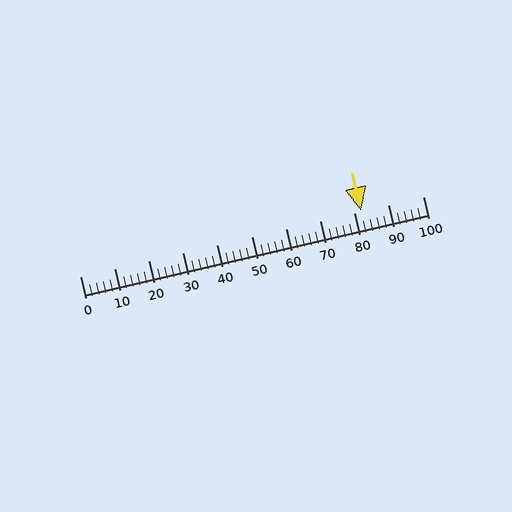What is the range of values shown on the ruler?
The ruler shows values from 0 to 100.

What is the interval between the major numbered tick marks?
The major tick marks are spaced 10 units apart.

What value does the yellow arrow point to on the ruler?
The yellow arrow points to approximately 82.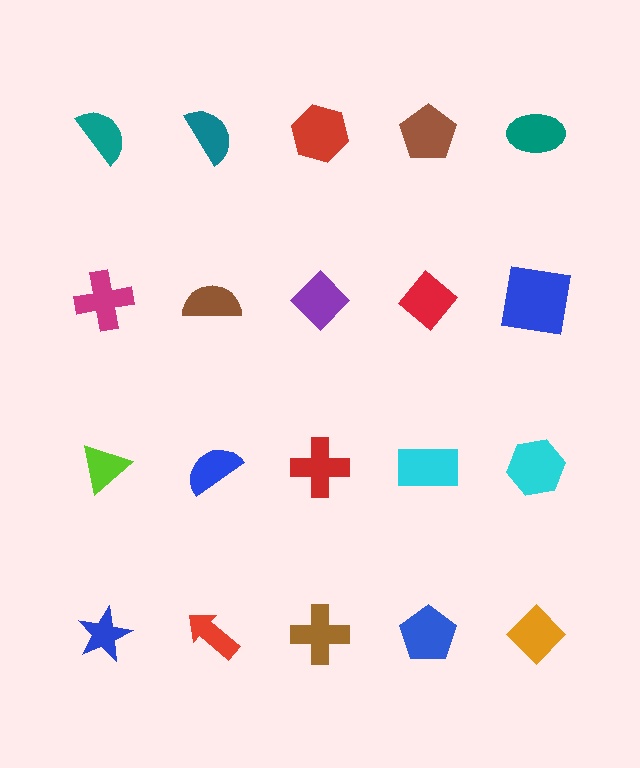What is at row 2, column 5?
A blue square.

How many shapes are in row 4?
5 shapes.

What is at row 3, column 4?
A cyan rectangle.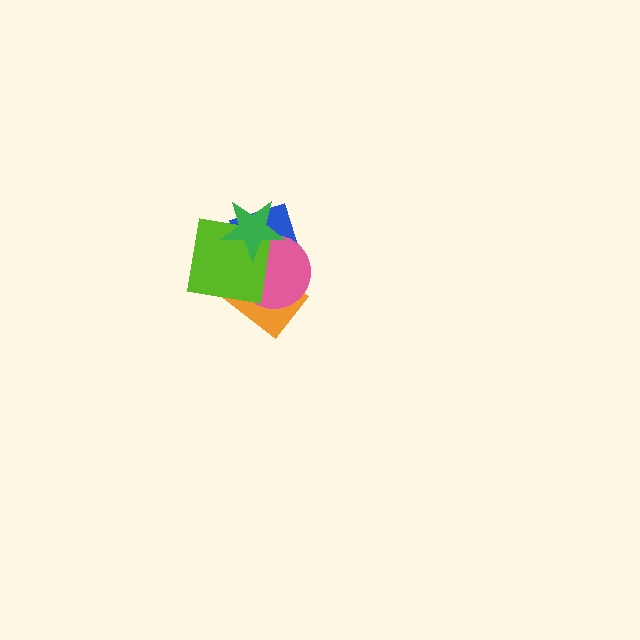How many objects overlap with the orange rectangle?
4 objects overlap with the orange rectangle.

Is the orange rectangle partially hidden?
Yes, it is partially covered by another shape.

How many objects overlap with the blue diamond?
4 objects overlap with the blue diamond.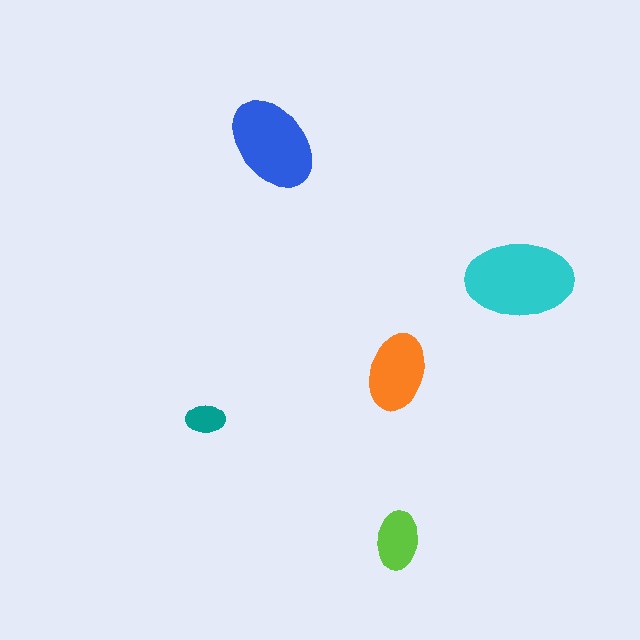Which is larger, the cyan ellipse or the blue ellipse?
The cyan one.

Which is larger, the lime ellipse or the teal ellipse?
The lime one.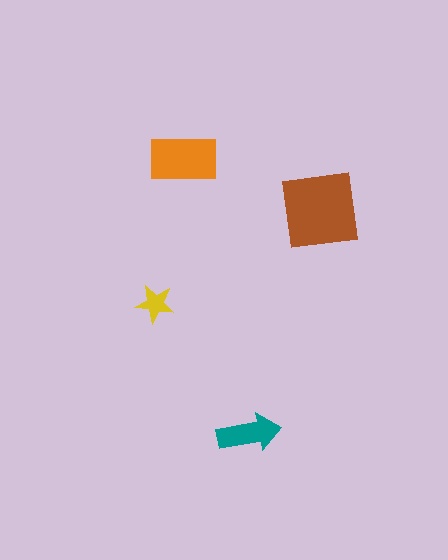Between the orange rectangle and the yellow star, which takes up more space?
The orange rectangle.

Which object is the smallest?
The yellow star.